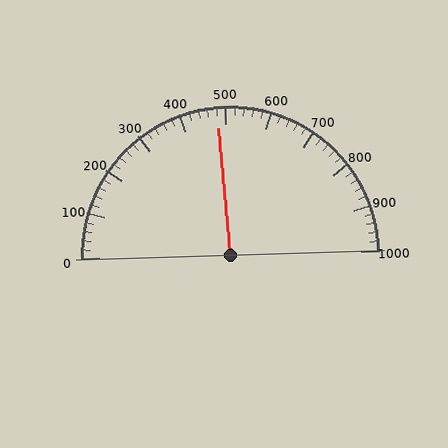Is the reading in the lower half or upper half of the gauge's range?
The reading is in the lower half of the range (0 to 1000).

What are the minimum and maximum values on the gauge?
The gauge ranges from 0 to 1000.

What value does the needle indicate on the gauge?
The needle indicates approximately 480.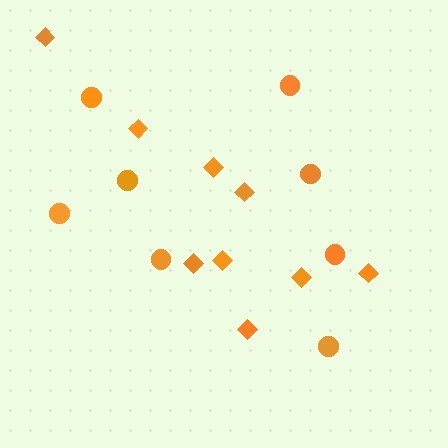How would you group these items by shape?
There are 2 groups: one group of circles (8) and one group of diamonds (9).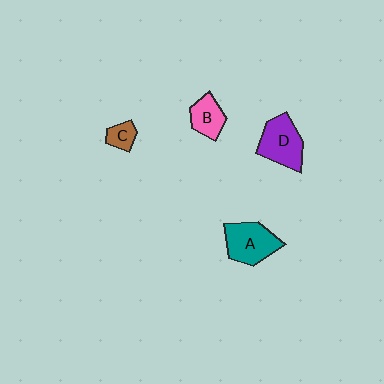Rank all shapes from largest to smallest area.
From largest to smallest: A (teal), D (purple), B (pink), C (brown).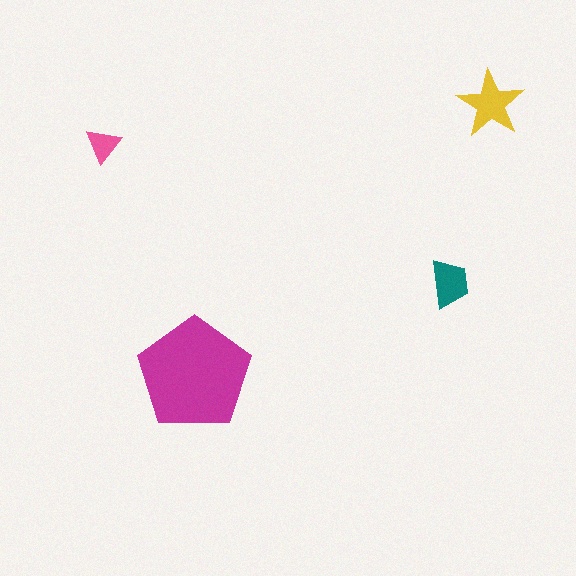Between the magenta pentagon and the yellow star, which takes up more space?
The magenta pentagon.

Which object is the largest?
The magenta pentagon.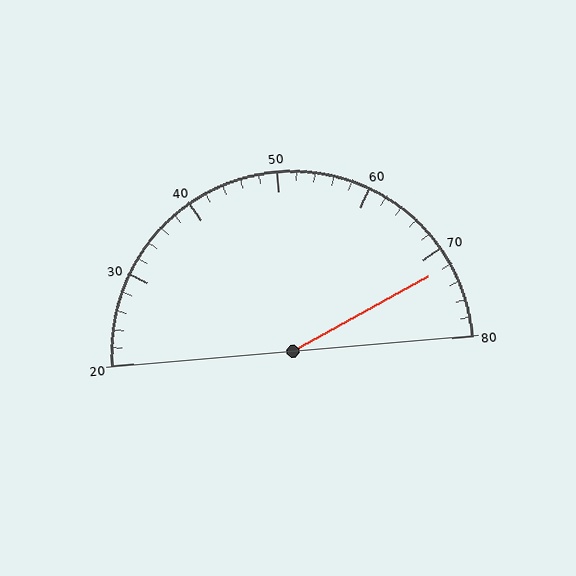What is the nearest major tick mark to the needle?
The nearest major tick mark is 70.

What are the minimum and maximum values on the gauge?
The gauge ranges from 20 to 80.